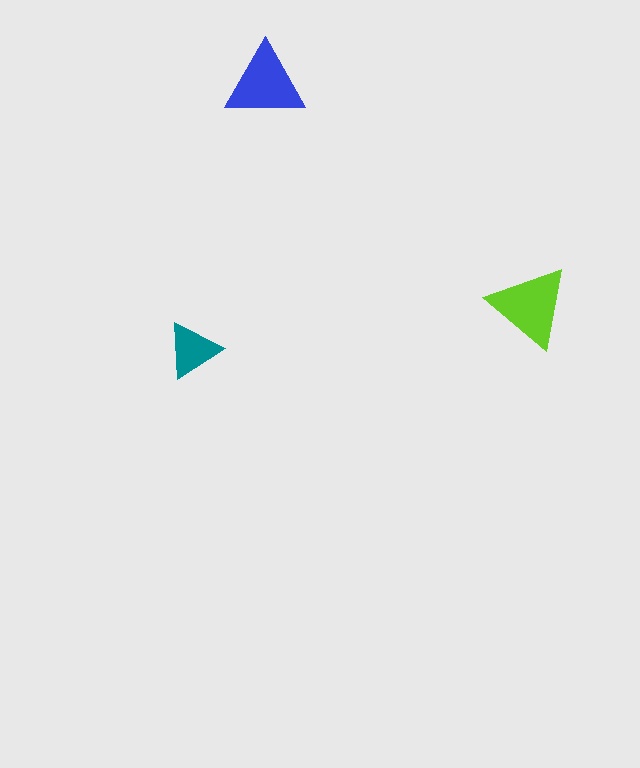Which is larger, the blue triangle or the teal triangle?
The blue one.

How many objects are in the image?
There are 3 objects in the image.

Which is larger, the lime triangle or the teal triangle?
The lime one.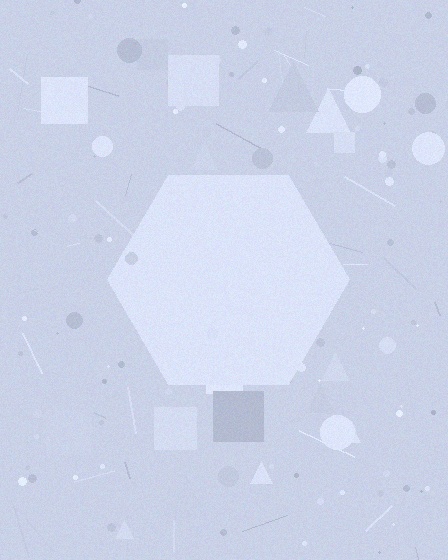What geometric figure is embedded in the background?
A hexagon is embedded in the background.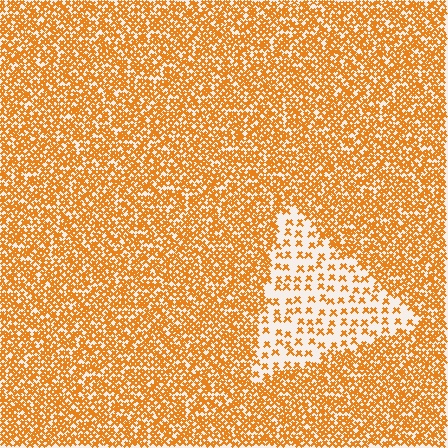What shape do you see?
I see a triangle.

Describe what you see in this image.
The image contains small orange elements arranged at two different densities. A triangle-shaped region is visible where the elements are less densely packed than the surrounding area.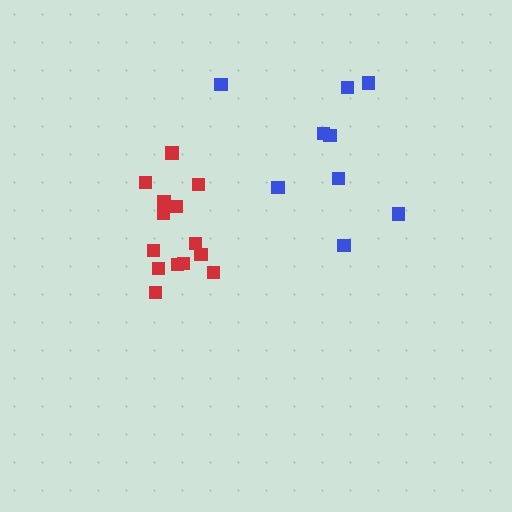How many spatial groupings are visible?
There are 2 spatial groupings.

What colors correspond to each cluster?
The clusters are colored: blue, red.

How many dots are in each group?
Group 1: 9 dots, Group 2: 14 dots (23 total).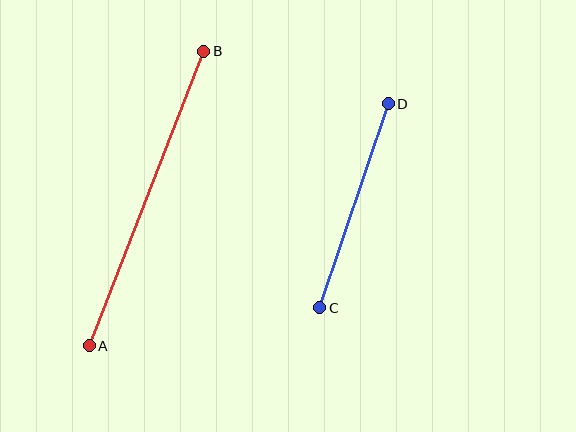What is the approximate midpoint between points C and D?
The midpoint is at approximately (354, 206) pixels.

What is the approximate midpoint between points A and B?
The midpoint is at approximately (147, 199) pixels.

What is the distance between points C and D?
The distance is approximately 215 pixels.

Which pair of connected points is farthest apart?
Points A and B are farthest apart.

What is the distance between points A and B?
The distance is approximately 316 pixels.